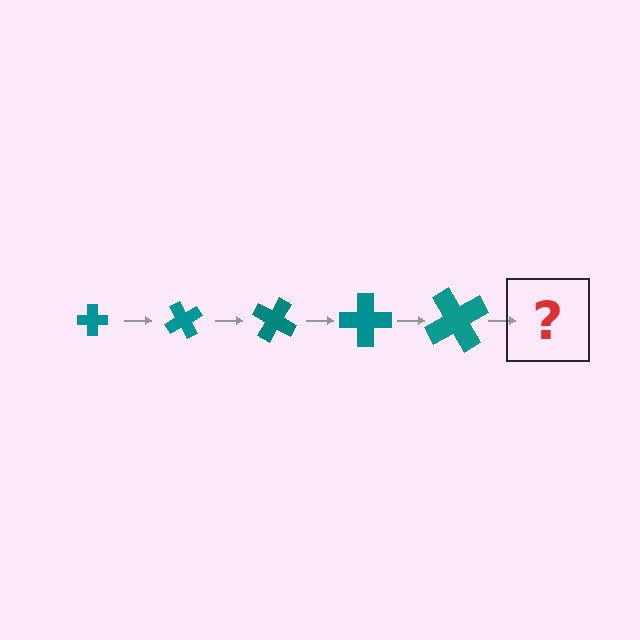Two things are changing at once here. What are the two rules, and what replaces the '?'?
The two rules are that the cross grows larger each step and it rotates 60 degrees each step. The '?' should be a cross, larger than the previous one and rotated 300 degrees from the start.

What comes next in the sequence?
The next element should be a cross, larger than the previous one and rotated 300 degrees from the start.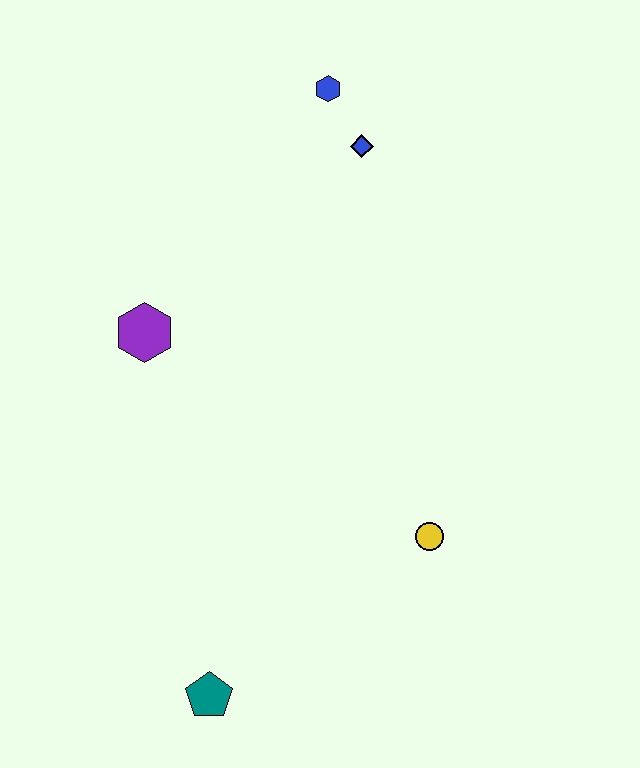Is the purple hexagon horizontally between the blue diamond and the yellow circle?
No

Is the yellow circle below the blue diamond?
Yes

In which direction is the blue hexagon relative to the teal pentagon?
The blue hexagon is above the teal pentagon.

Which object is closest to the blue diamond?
The blue hexagon is closest to the blue diamond.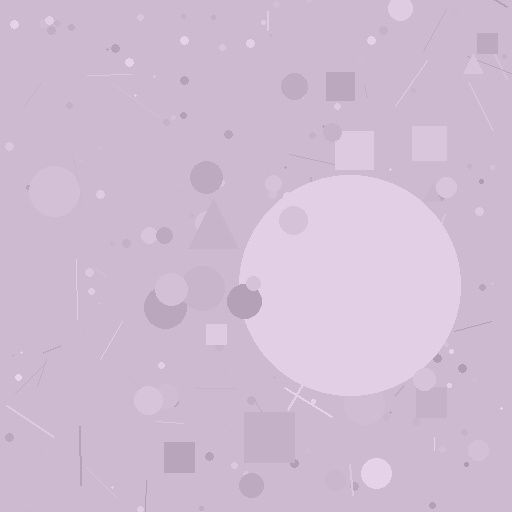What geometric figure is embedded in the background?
A circle is embedded in the background.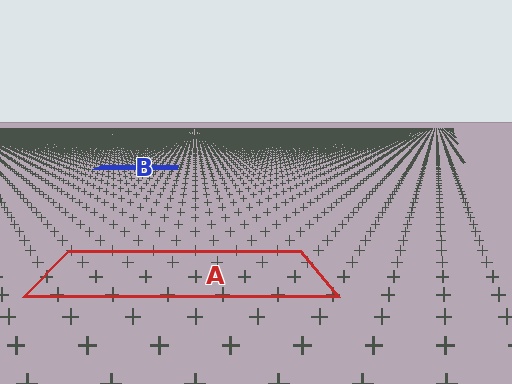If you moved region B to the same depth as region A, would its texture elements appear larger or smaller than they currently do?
They would appear larger. At a closer depth, the same texture elements are projected at a bigger on-screen size.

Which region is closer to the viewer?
Region A is closer. The texture elements there are larger and more spread out.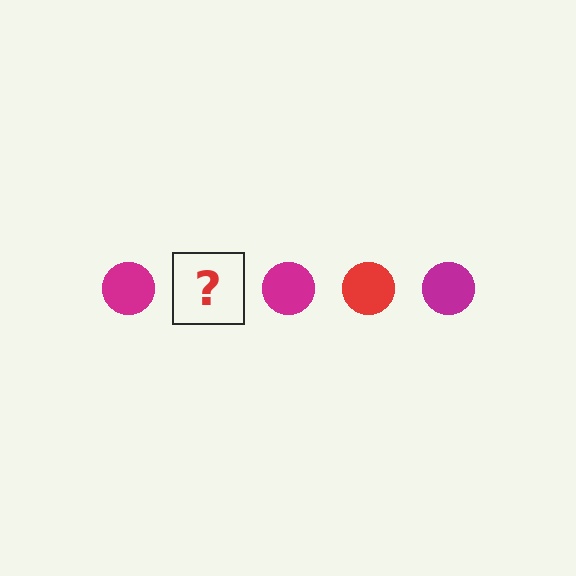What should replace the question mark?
The question mark should be replaced with a red circle.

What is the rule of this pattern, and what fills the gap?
The rule is that the pattern cycles through magenta, red circles. The gap should be filled with a red circle.